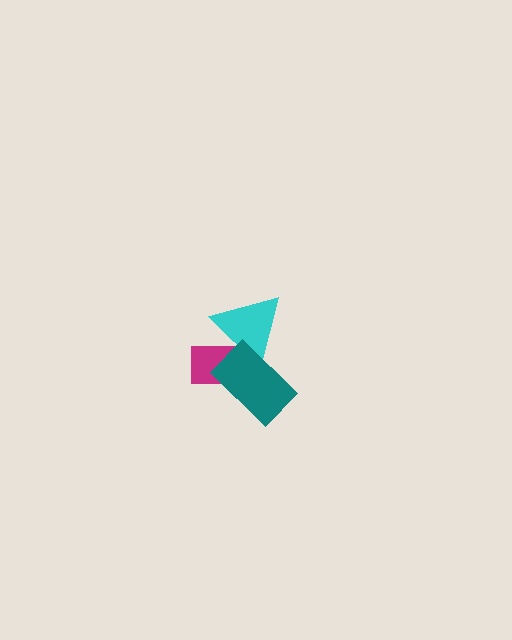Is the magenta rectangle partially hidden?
Yes, it is partially covered by another shape.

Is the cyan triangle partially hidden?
Yes, it is partially covered by another shape.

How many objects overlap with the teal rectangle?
2 objects overlap with the teal rectangle.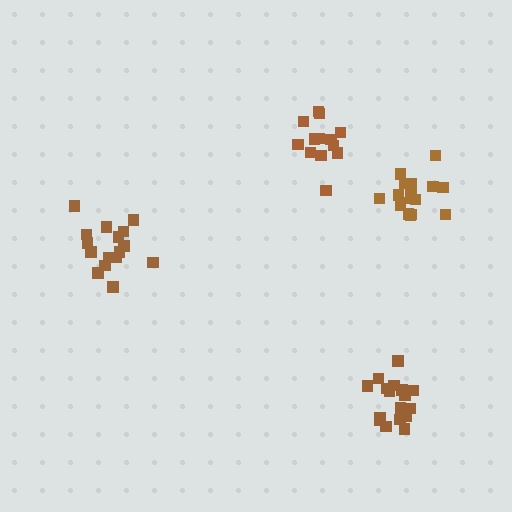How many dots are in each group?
Group 1: 13 dots, Group 2: 16 dots, Group 3: 17 dots, Group 4: 17 dots (63 total).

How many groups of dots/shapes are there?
There are 4 groups.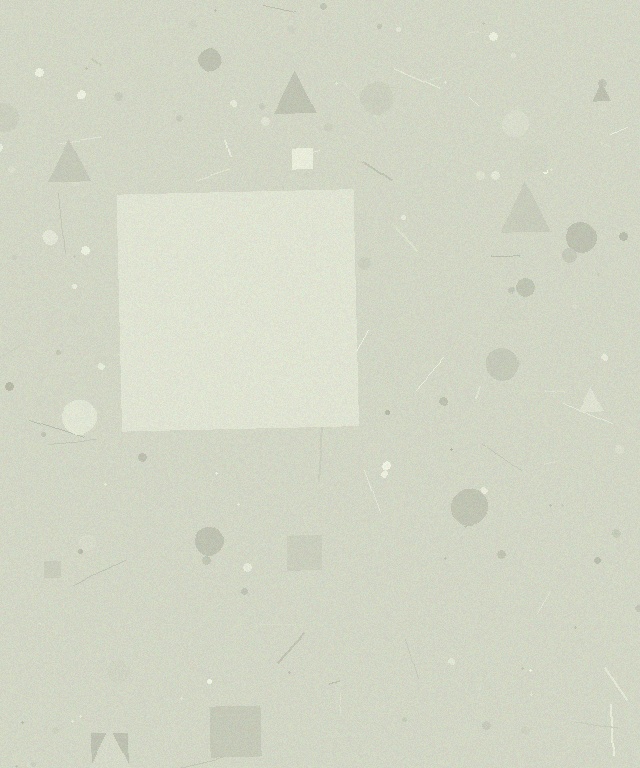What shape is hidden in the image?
A square is hidden in the image.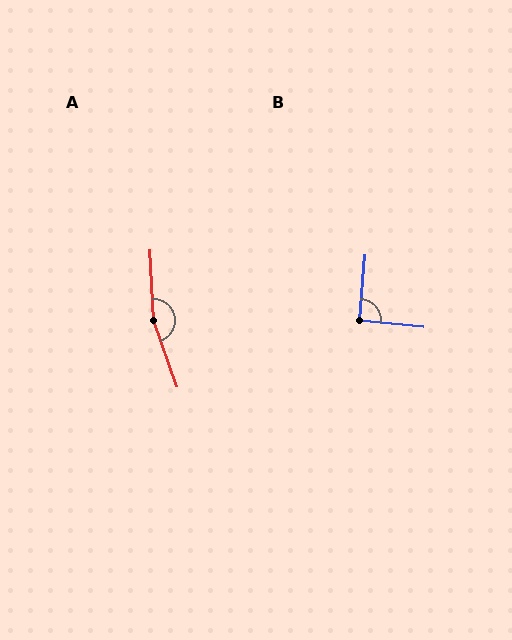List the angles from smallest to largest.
B (91°), A (163°).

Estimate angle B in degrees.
Approximately 91 degrees.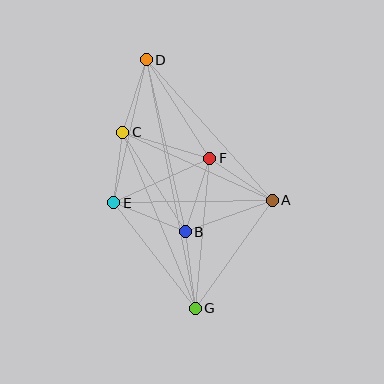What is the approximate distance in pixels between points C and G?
The distance between C and G is approximately 190 pixels.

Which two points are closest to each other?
Points C and E are closest to each other.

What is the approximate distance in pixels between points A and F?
The distance between A and F is approximately 75 pixels.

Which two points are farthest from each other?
Points D and G are farthest from each other.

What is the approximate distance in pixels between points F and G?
The distance between F and G is approximately 151 pixels.